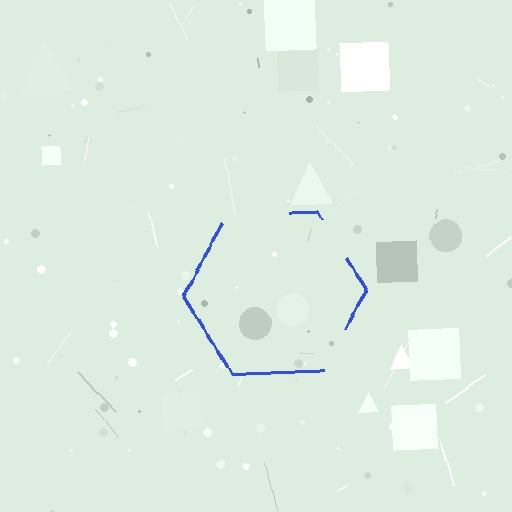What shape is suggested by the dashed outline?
The dashed outline suggests a hexagon.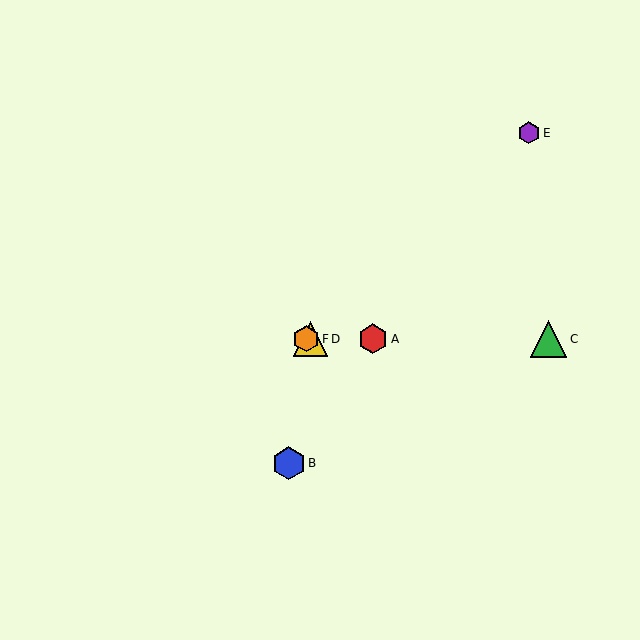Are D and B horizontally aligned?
No, D is at y≈339 and B is at y≈463.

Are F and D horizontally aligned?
Yes, both are at y≈339.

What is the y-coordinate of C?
Object C is at y≈339.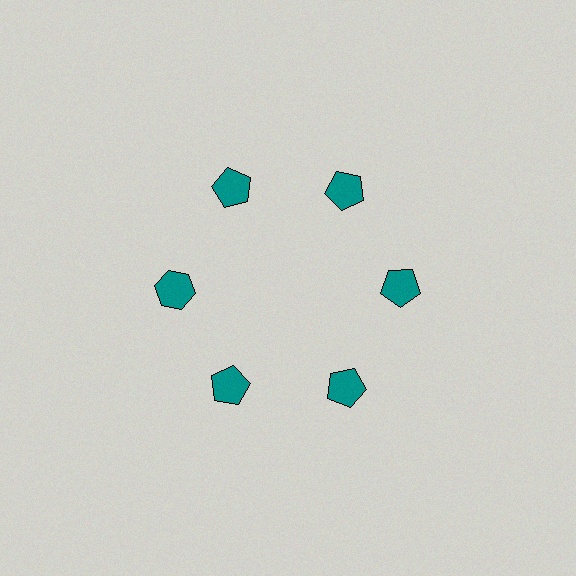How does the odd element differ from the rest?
It has a different shape: hexagon instead of pentagon.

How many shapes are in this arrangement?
There are 6 shapes arranged in a ring pattern.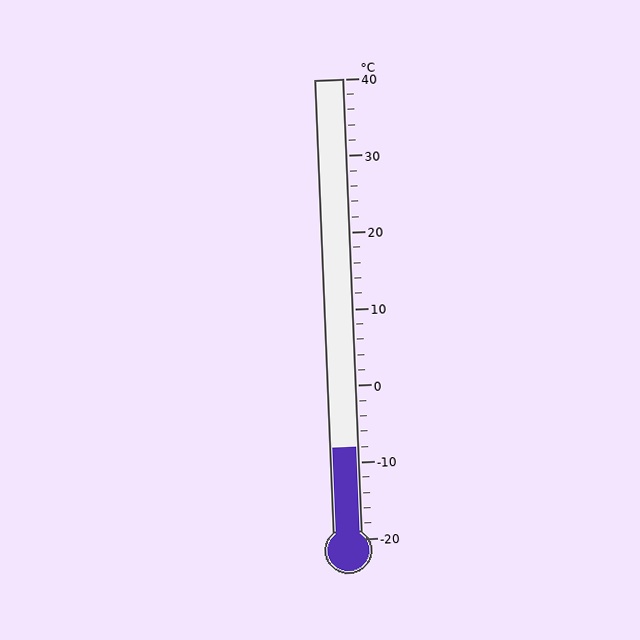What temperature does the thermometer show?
The thermometer shows approximately -8°C.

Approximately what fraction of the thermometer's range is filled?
The thermometer is filled to approximately 20% of its range.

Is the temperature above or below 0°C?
The temperature is below 0°C.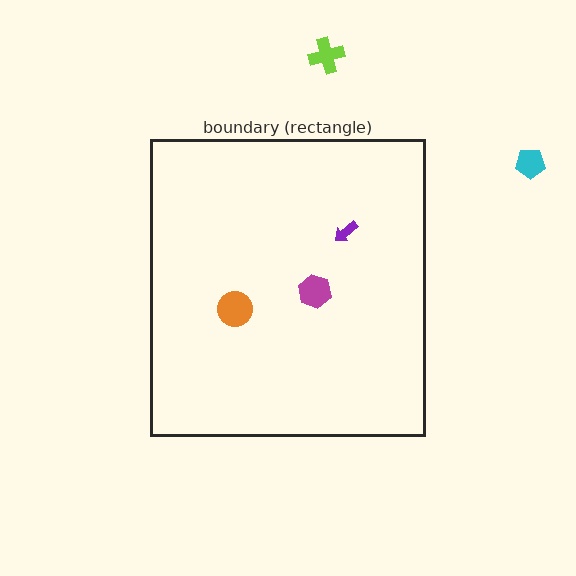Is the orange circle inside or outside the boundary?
Inside.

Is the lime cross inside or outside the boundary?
Outside.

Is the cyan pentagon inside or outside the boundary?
Outside.